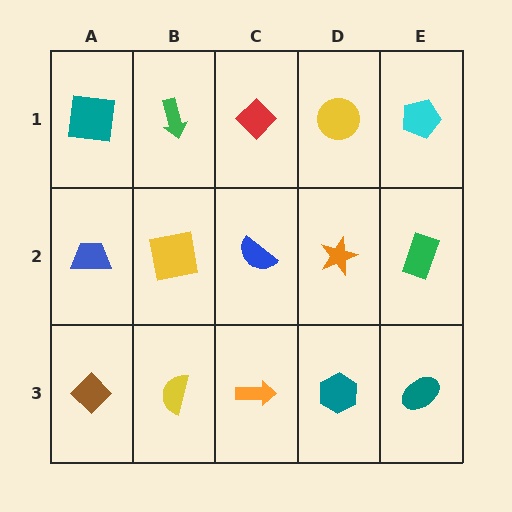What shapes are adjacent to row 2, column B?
A green arrow (row 1, column B), a yellow semicircle (row 3, column B), a blue trapezoid (row 2, column A), a blue semicircle (row 2, column C).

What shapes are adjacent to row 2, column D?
A yellow circle (row 1, column D), a teal hexagon (row 3, column D), a blue semicircle (row 2, column C), a green rectangle (row 2, column E).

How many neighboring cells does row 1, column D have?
3.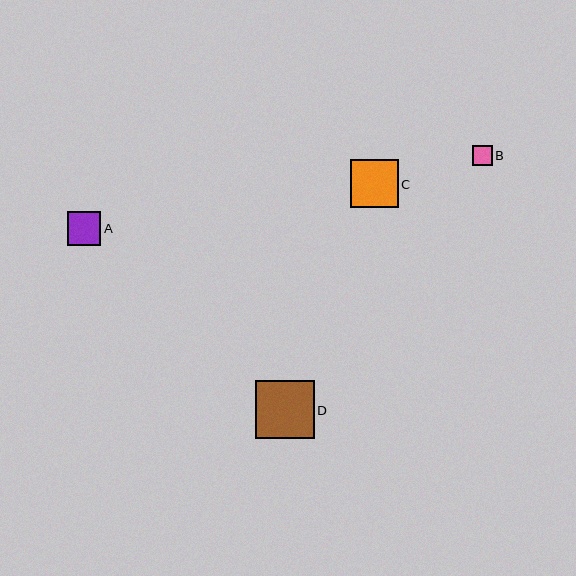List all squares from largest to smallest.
From largest to smallest: D, C, A, B.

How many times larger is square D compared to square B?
Square D is approximately 3.0 times the size of square B.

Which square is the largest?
Square D is the largest with a size of approximately 58 pixels.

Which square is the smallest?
Square B is the smallest with a size of approximately 20 pixels.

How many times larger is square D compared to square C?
Square D is approximately 1.2 times the size of square C.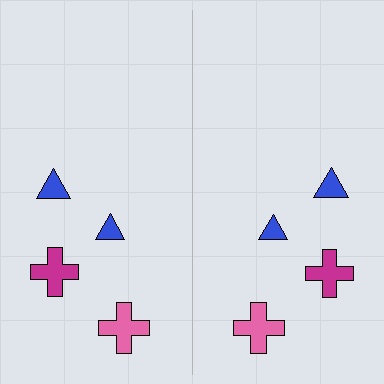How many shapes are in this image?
There are 8 shapes in this image.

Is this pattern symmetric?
Yes, this pattern has bilateral (reflection) symmetry.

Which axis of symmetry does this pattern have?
The pattern has a vertical axis of symmetry running through the center of the image.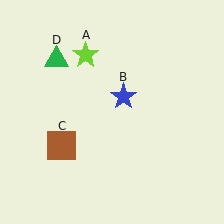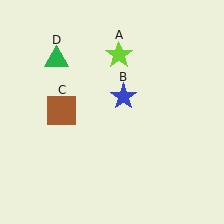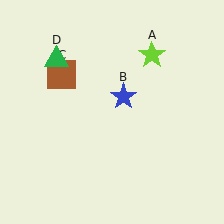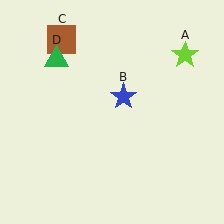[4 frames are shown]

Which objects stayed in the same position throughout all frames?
Blue star (object B) and green triangle (object D) remained stationary.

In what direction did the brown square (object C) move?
The brown square (object C) moved up.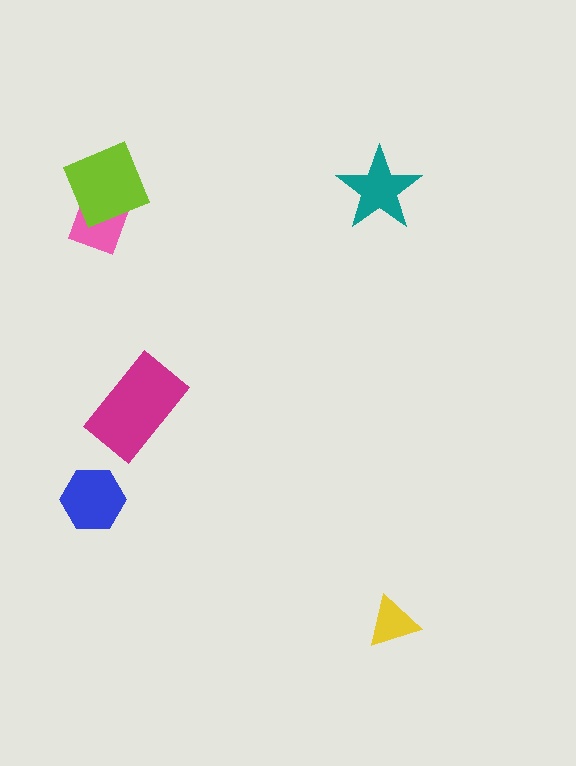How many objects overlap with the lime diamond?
1 object overlaps with the lime diamond.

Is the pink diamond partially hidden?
Yes, it is partially covered by another shape.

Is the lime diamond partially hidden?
No, no other shape covers it.